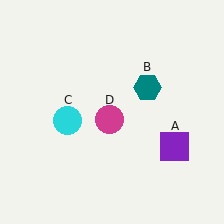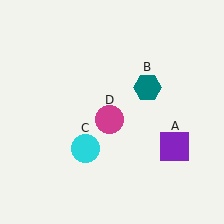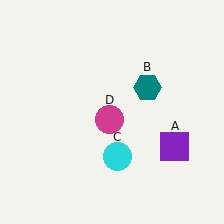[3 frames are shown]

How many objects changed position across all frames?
1 object changed position: cyan circle (object C).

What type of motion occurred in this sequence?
The cyan circle (object C) rotated counterclockwise around the center of the scene.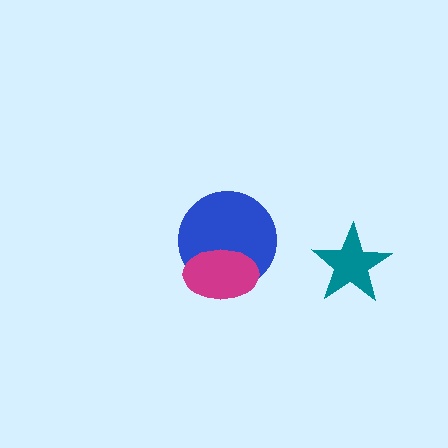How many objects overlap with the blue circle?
1 object overlaps with the blue circle.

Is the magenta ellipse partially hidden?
No, no other shape covers it.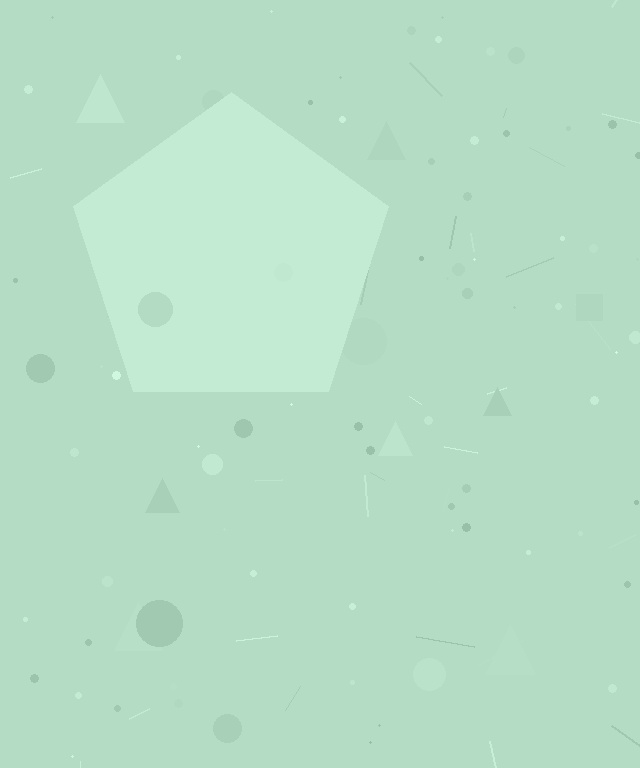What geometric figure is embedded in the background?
A pentagon is embedded in the background.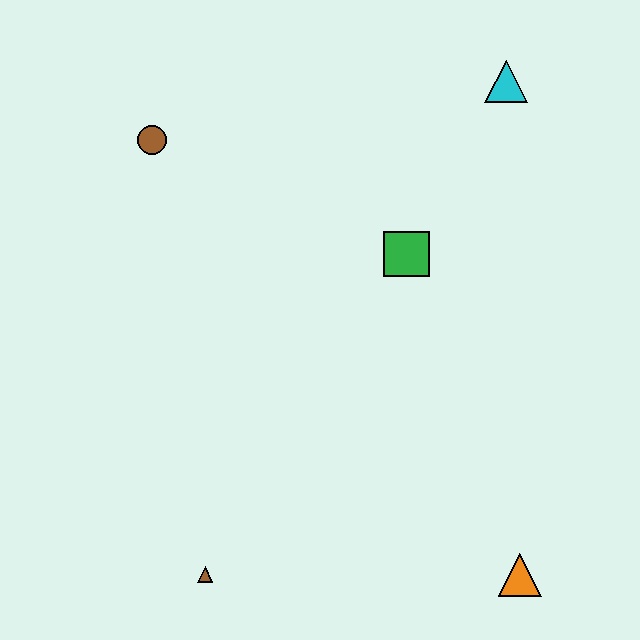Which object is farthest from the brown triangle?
The cyan triangle is farthest from the brown triangle.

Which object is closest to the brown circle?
The green square is closest to the brown circle.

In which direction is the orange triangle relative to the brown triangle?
The orange triangle is to the right of the brown triangle.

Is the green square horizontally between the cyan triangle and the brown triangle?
Yes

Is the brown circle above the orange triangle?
Yes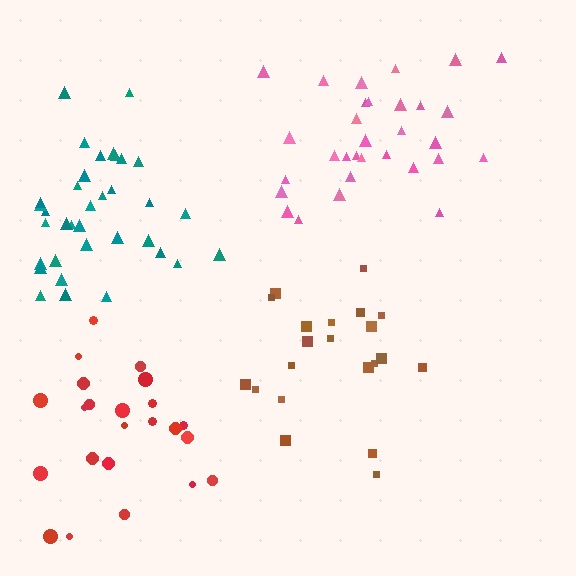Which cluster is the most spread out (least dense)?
Red.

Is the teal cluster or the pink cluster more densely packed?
Pink.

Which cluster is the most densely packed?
Pink.